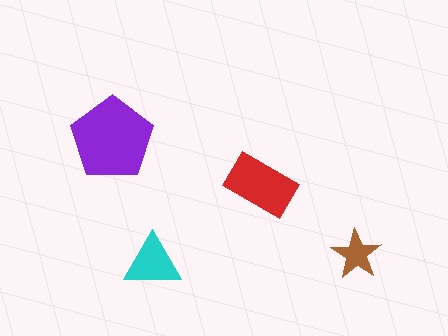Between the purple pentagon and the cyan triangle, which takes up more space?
The purple pentagon.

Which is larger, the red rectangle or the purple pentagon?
The purple pentagon.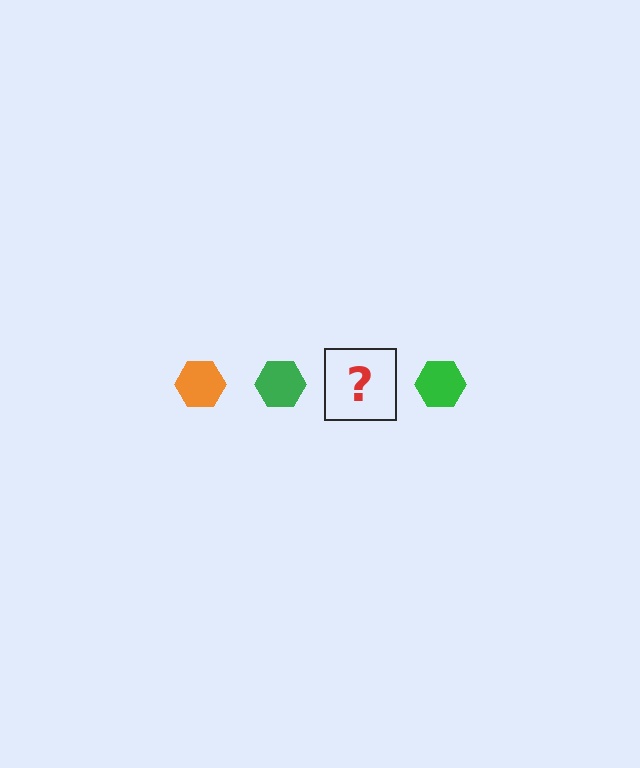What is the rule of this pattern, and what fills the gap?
The rule is that the pattern cycles through orange, green hexagons. The gap should be filled with an orange hexagon.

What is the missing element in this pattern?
The missing element is an orange hexagon.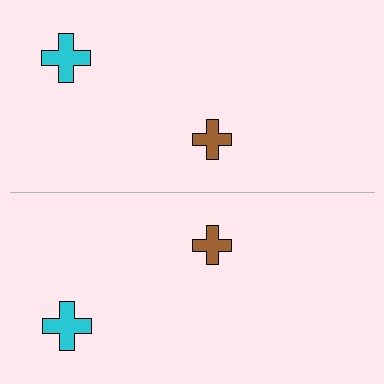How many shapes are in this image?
There are 4 shapes in this image.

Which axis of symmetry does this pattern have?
The pattern has a horizontal axis of symmetry running through the center of the image.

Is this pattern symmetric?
Yes, this pattern has bilateral (reflection) symmetry.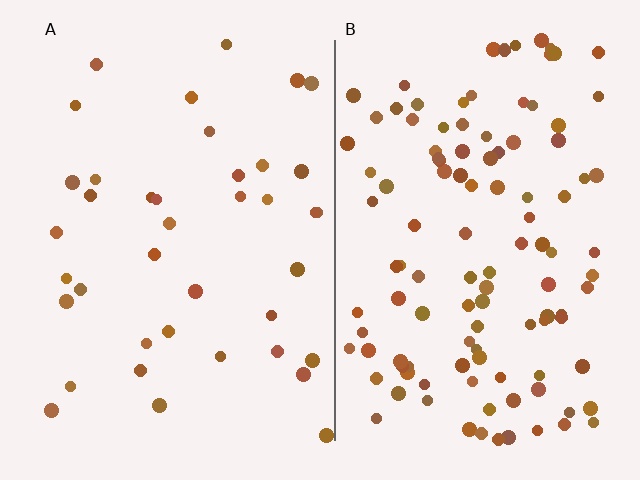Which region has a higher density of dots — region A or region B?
B (the right).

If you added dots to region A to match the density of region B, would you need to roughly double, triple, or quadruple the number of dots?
Approximately triple.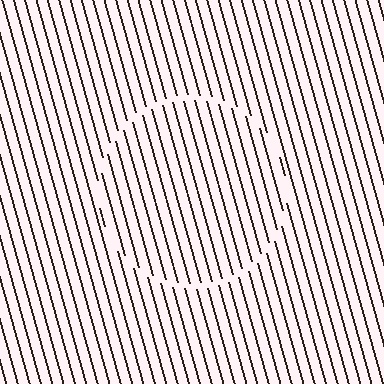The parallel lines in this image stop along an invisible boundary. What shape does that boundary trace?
An illusory circle. The interior of the shape contains the same grating, shifted by half a period — the contour is defined by the phase discontinuity where line-ends from the inner and outer gratings abut.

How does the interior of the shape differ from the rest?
The interior of the shape contains the same grating, shifted by half a period — the contour is defined by the phase discontinuity where line-ends from the inner and outer gratings abut.